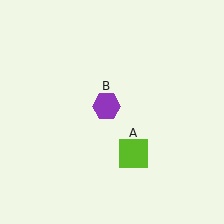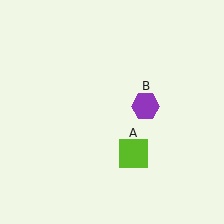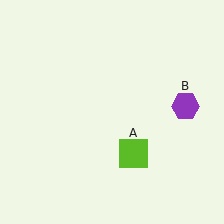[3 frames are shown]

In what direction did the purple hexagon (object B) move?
The purple hexagon (object B) moved right.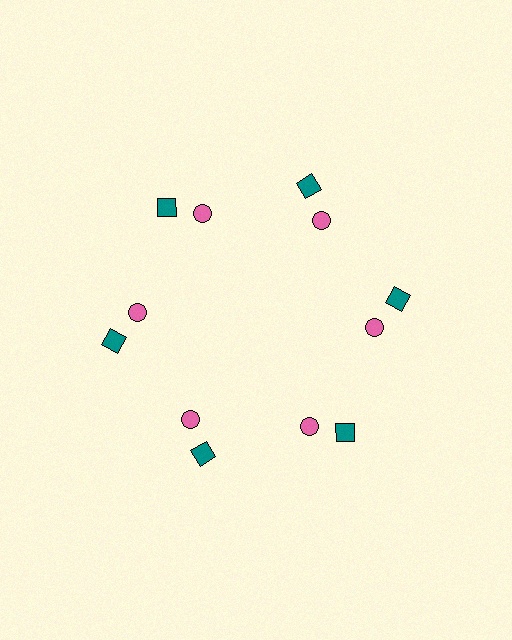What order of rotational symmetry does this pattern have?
This pattern has 6-fold rotational symmetry.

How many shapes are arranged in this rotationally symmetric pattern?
There are 12 shapes, arranged in 6 groups of 2.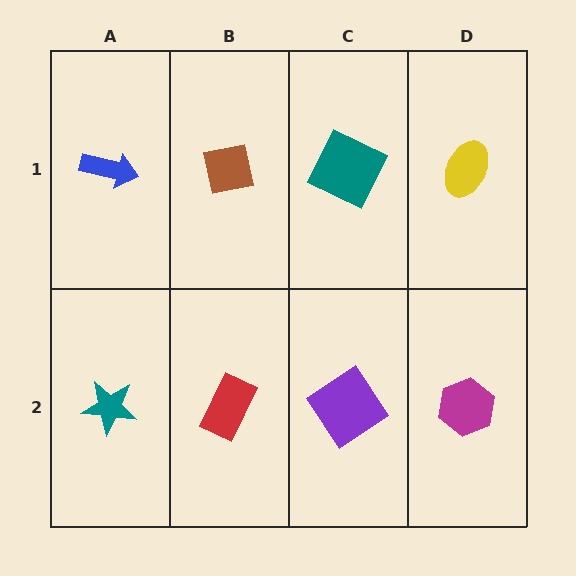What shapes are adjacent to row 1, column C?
A purple diamond (row 2, column C), a brown square (row 1, column B), a yellow ellipse (row 1, column D).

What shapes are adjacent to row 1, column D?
A magenta hexagon (row 2, column D), a teal square (row 1, column C).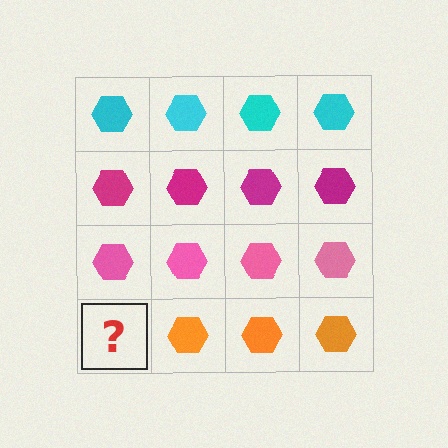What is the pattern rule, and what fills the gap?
The rule is that each row has a consistent color. The gap should be filled with an orange hexagon.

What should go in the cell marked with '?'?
The missing cell should contain an orange hexagon.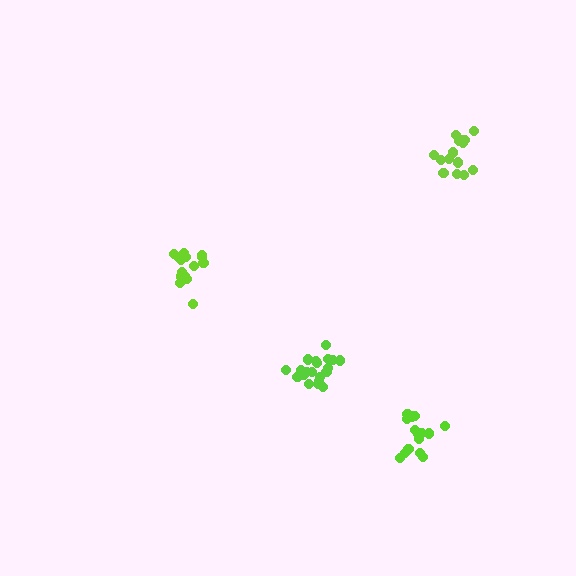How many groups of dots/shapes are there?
There are 4 groups.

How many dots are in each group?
Group 1: 16 dots, Group 2: 15 dots, Group 3: 15 dots, Group 4: 20 dots (66 total).